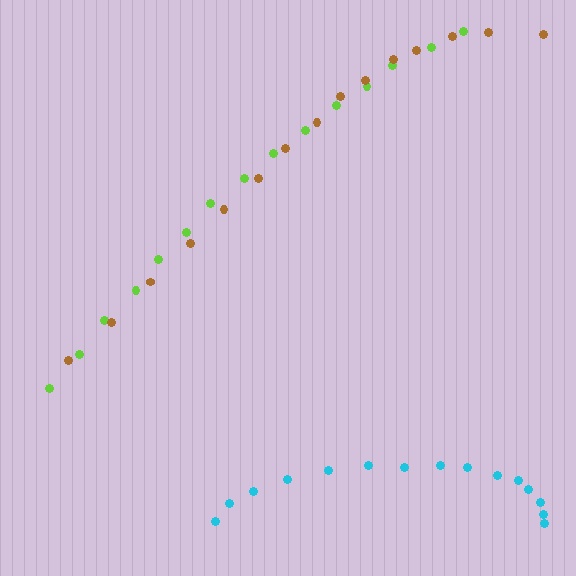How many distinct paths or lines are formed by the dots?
There are 3 distinct paths.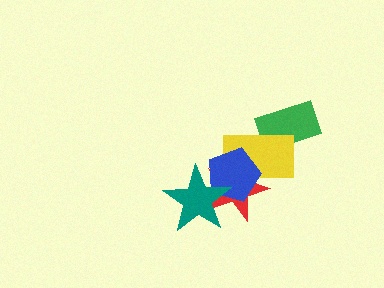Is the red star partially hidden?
Yes, it is partially covered by another shape.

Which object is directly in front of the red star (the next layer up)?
The yellow rectangle is directly in front of the red star.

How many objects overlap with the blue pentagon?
3 objects overlap with the blue pentagon.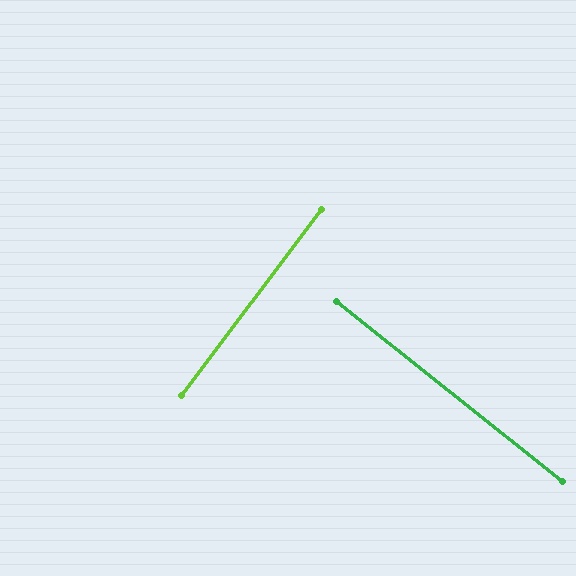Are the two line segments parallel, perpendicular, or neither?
Perpendicular — they meet at approximately 88°.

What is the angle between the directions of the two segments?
Approximately 88 degrees.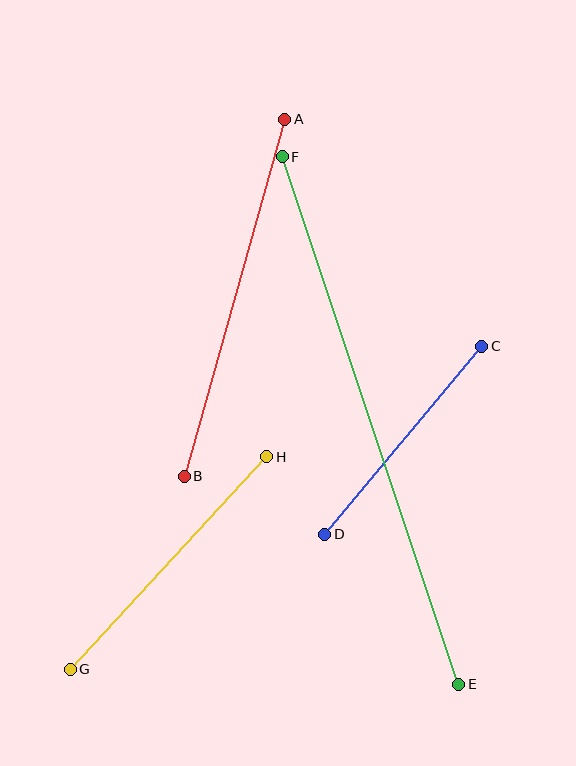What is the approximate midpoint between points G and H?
The midpoint is at approximately (169, 563) pixels.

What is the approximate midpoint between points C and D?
The midpoint is at approximately (403, 440) pixels.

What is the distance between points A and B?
The distance is approximately 371 pixels.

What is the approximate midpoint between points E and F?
The midpoint is at approximately (371, 421) pixels.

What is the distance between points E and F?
The distance is approximately 557 pixels.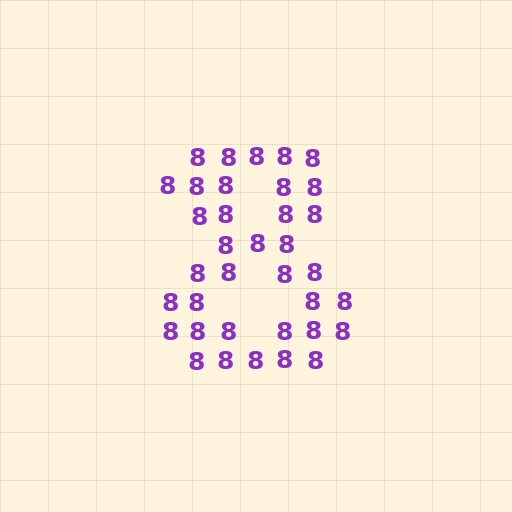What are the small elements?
The small elements are digit 8's.